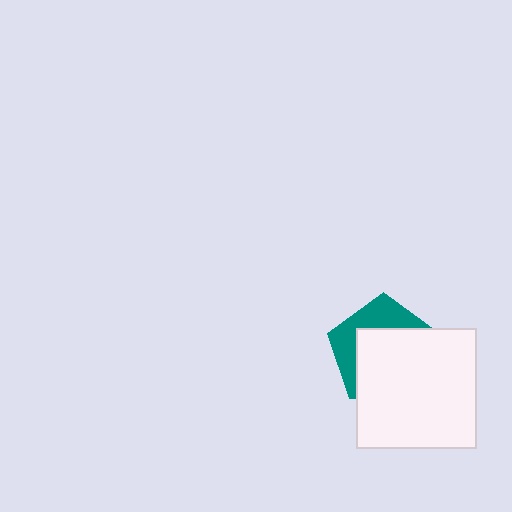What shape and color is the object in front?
The object in front is a white square.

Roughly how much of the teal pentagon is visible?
A small part of it is visible (roughly 36%).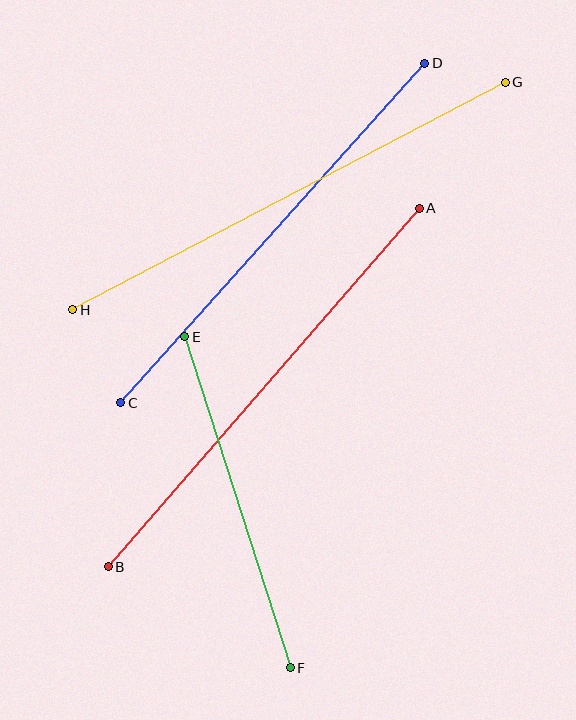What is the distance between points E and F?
The distance is approximately 348 pixels.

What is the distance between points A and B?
The distance is approximately 474 pixels.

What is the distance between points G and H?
The distance is approximately 489 pixels.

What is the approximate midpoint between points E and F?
The midpoint is at approximately (237, 502) pixels.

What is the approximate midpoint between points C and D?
The midpoint is at approximately (273, 233) pixels.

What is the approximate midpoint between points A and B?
The midpoint is at approximately (264, 388) pixels.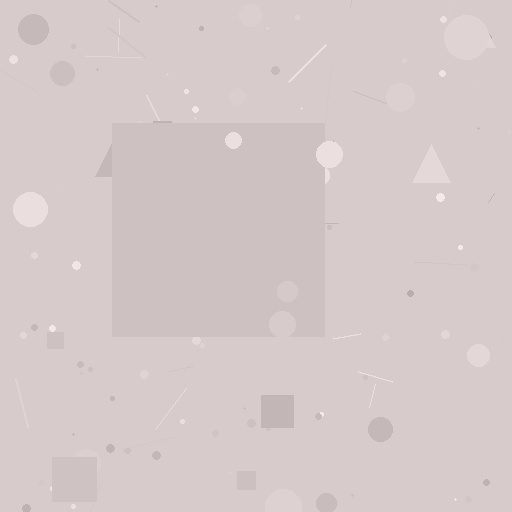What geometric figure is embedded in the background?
A square is embedded in the background.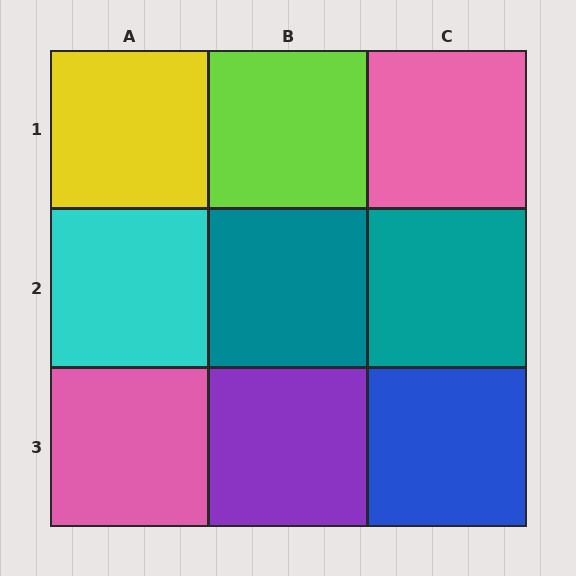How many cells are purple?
1 cell is purple.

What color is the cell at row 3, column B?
Purple.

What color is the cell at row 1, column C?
Pink.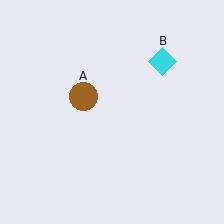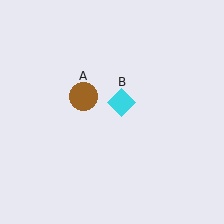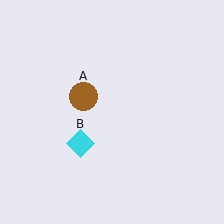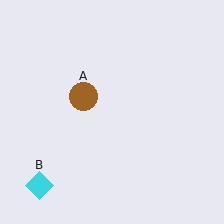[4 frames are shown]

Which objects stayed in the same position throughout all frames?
Brown circle (object A) remained stationary.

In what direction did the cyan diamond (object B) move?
The cyan diamond (object B) moved down and to the left.